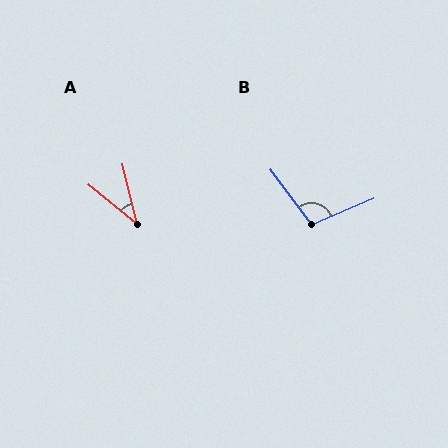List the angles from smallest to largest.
A (38°), B (104°).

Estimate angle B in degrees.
Approximately 104 degrees.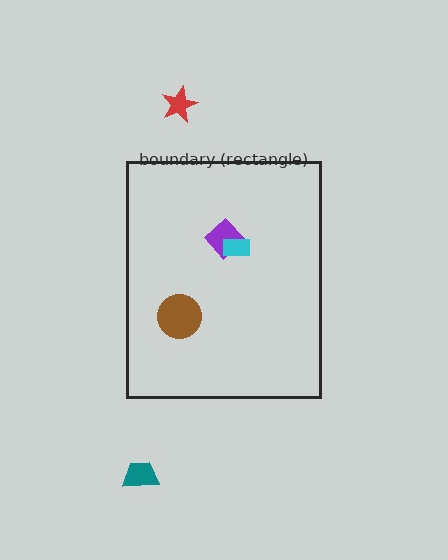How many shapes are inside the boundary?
3 inside, 2 outside.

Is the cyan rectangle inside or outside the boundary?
Inside.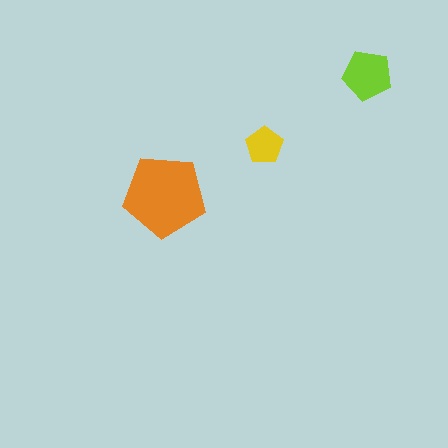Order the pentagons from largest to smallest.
the orange one, the lime one, the yellow one.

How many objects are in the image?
There are 3 objects in the image.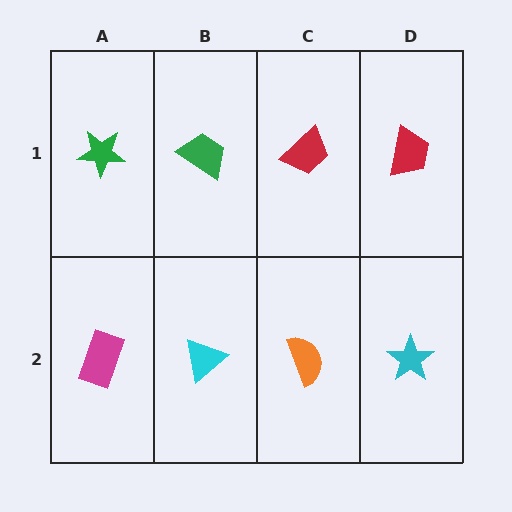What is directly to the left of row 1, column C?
A green trapezoid.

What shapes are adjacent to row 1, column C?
An orange semicircle (row 2, column C), a green trapezoid (row 1, column B), a red trapezoid (row 1, column D).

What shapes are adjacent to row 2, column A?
A green star (row 1, column A), a cyan triangle (row 2, column B).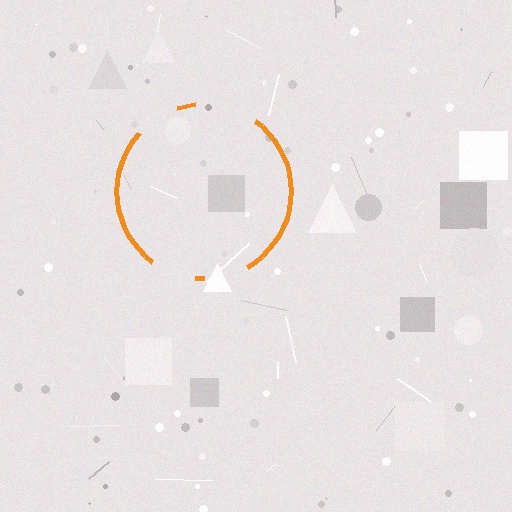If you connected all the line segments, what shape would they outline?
They would outline a circle.